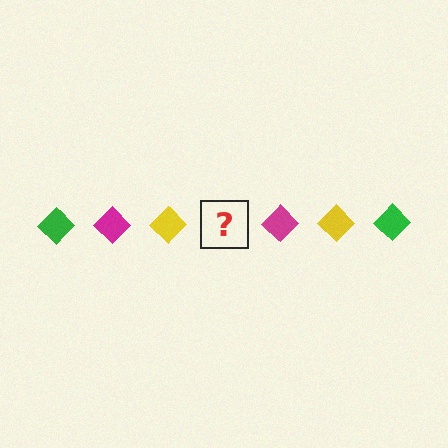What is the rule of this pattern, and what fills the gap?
The rule is that the pattern cycles through green, magenta, yellow diamonds. The gap should be filled with a green diamond.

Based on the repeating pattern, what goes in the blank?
The blank should be a green diamond.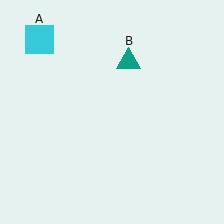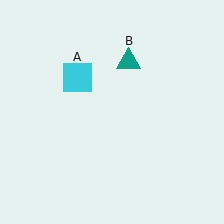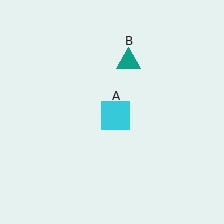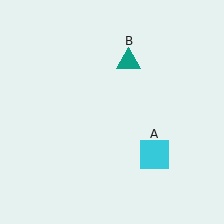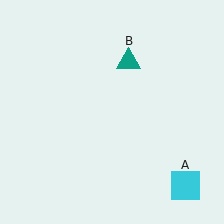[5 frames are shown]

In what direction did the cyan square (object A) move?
The cyan square (object A) moved down and to the right.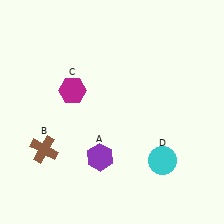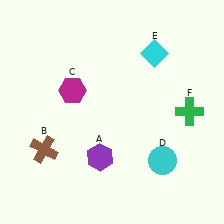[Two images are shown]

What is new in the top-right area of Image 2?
A green cross (F) was added in the top-right area of Image 2.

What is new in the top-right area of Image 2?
A cyan diamond (E) was added in the top-right area of Image 2.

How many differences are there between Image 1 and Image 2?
There are 2 differences between the two images.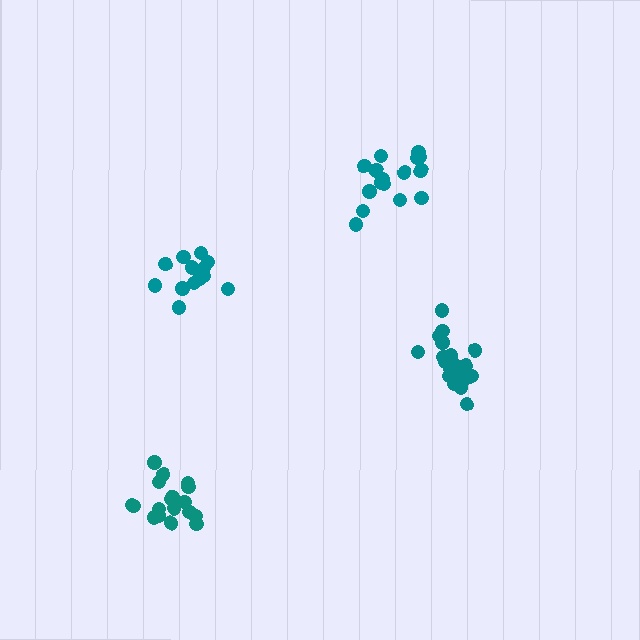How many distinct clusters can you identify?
There are 4 distinct clusters.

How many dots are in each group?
Group 1: 17 dots, Group 2: 14 dots, Group 3: 19 dots, Group 4: 20 dots (70 total).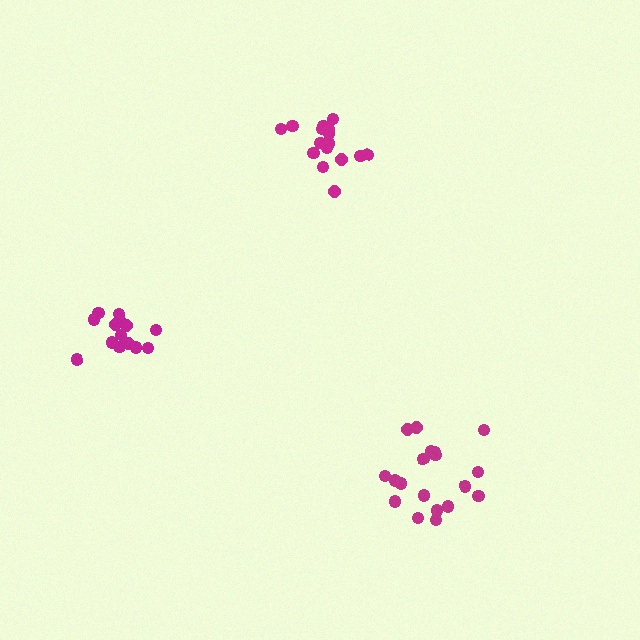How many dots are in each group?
Group 1: 19 dots, Group 2: 14 dots, Group 3: 16 dots (49 total).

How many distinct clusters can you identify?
There are 3 distinct clusters.